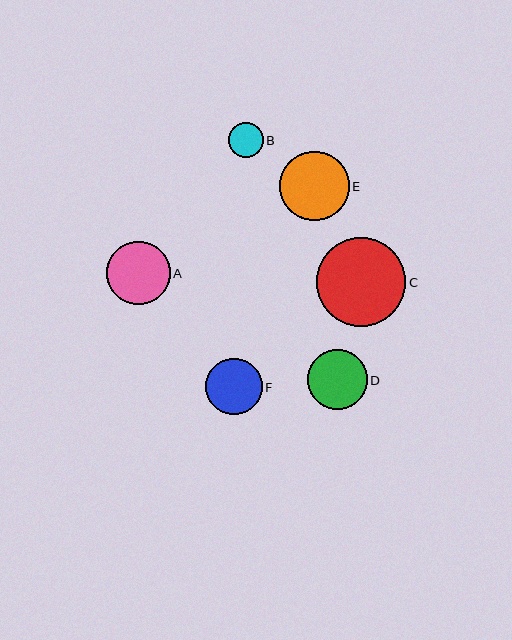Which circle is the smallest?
Circle B is the smallest with a size of approximately 35 pixels.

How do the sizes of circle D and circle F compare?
Circle D and circle F are approximately the same size.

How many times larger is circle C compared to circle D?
Circle C is approximately 1.5 times the size of circle D.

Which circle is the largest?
Circle C is the largest with a size of approximately 89 pixels.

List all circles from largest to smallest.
From largest to smallest: C, E, A, D, F, B.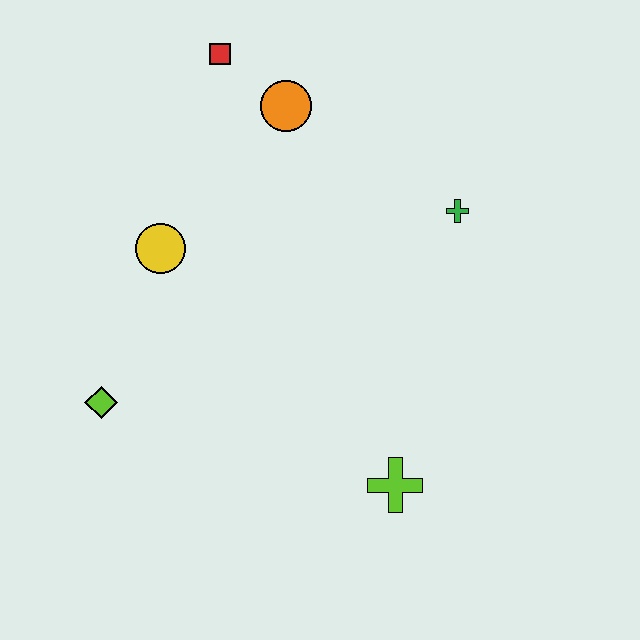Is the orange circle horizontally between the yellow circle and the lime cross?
Yes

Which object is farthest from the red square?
The lime cross is farthest from the red square.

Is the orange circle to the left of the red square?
No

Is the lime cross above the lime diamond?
No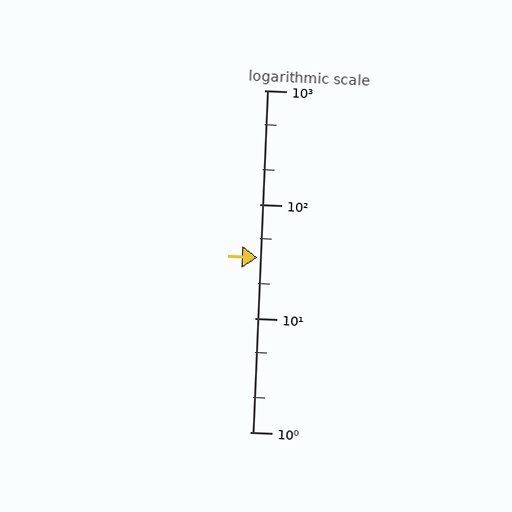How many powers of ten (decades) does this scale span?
The scale spans 3 decades, from 1 to 1000.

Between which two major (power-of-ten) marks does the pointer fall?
The pointer is between 10 and 100.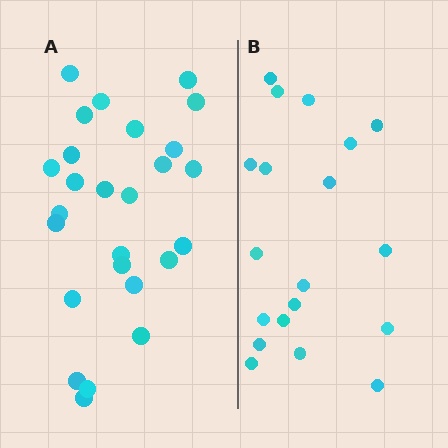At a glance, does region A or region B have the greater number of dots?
Region A (the left region) has more dots.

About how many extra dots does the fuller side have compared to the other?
Region A has roughly 8 or so more dots than region B.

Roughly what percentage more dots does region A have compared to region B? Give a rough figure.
About 35% more.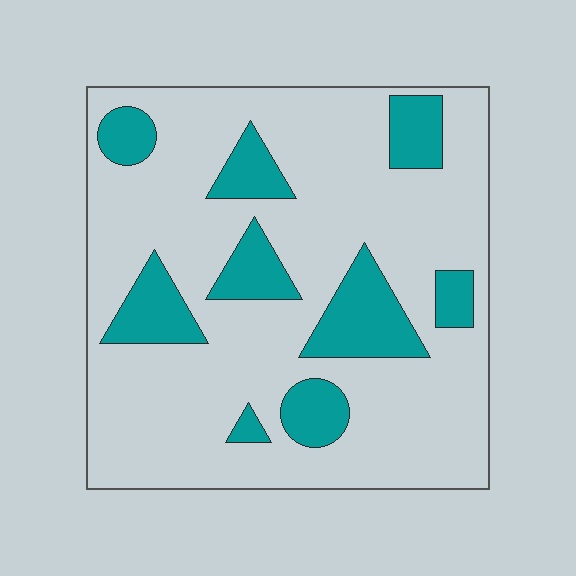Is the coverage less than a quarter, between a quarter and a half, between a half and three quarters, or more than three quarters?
Less than a quarter.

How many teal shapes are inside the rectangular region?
9.